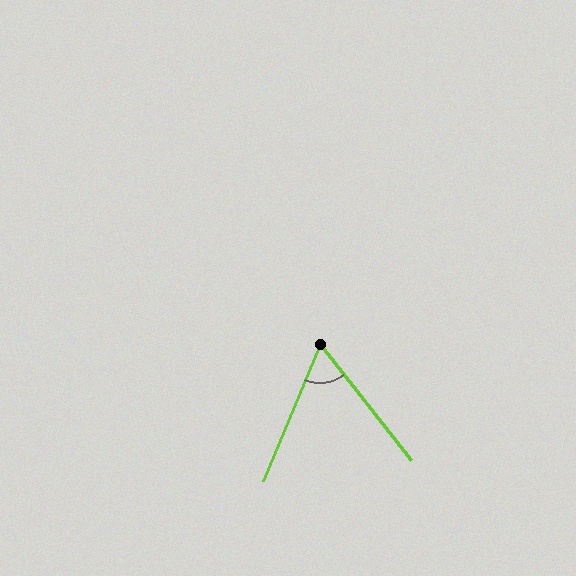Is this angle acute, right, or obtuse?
It is acute.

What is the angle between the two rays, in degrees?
Approximately 61 degrees.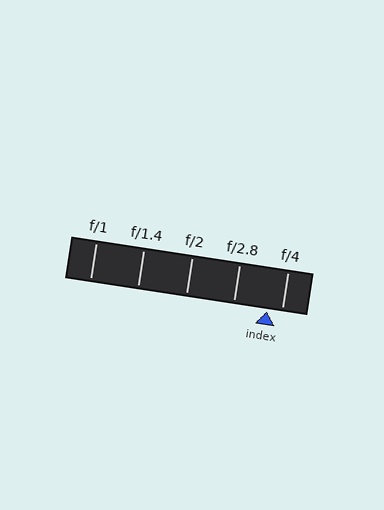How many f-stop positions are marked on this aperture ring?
There are 5 f-stop positions marked.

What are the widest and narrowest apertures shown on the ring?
The widest aperture shown is f/1 and the narrowest is f/4.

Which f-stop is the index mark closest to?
The index mark is closest to f/4.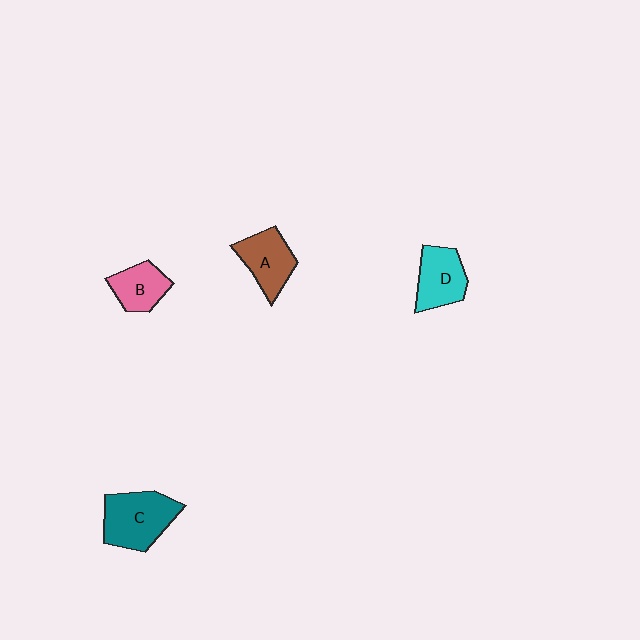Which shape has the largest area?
Shape C (teal).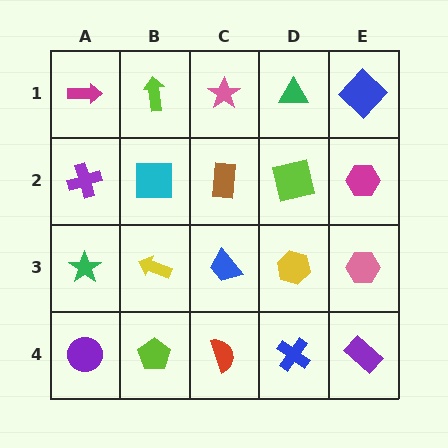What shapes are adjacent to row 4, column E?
A pink hexagon (row 3, column E), a blue cross (row 4, column D).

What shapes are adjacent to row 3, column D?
A lime square (row 2, column D), a blue cross (row 4, column D), a blue trapezoid (row 3, column C), a pink hexagon (row 3, column E).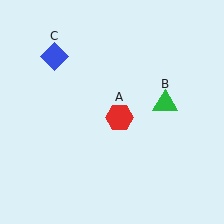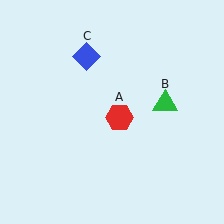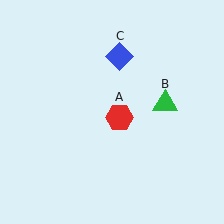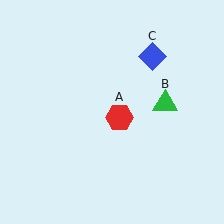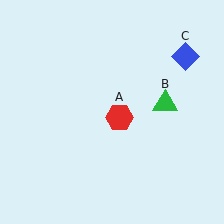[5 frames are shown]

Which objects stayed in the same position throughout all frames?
Red hexagon (object A) and green triangle (object B) remained stationary.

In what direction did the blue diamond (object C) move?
The blue diamond (object C) moved right.